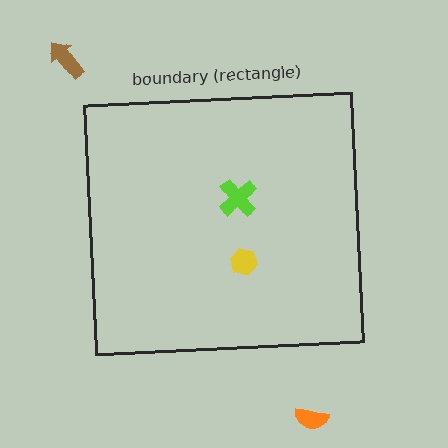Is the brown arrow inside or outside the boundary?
Outside.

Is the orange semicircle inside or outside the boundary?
Outside.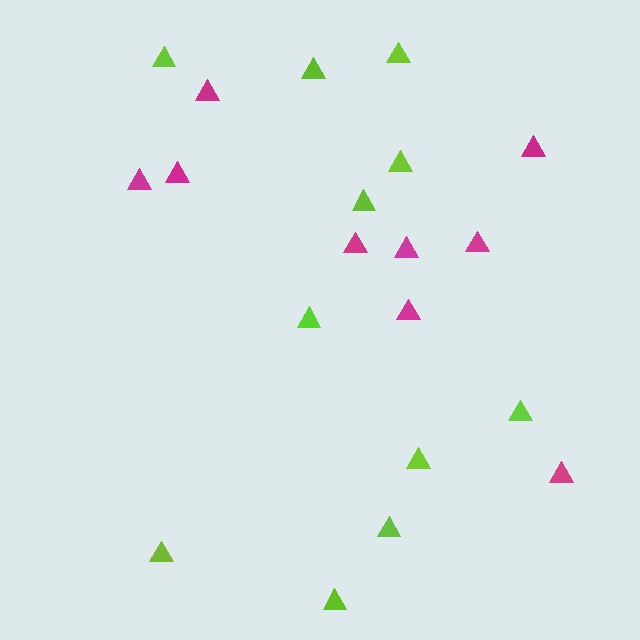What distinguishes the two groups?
There are 2 groups: one group of magenta triangles (9) and one group of lime triangles (11).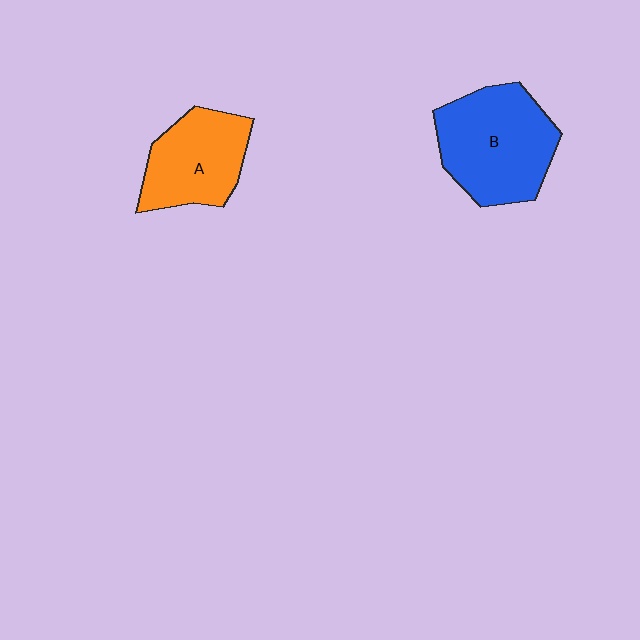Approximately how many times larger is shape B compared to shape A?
Approximately 1.3 times.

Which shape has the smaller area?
Shape A (orange).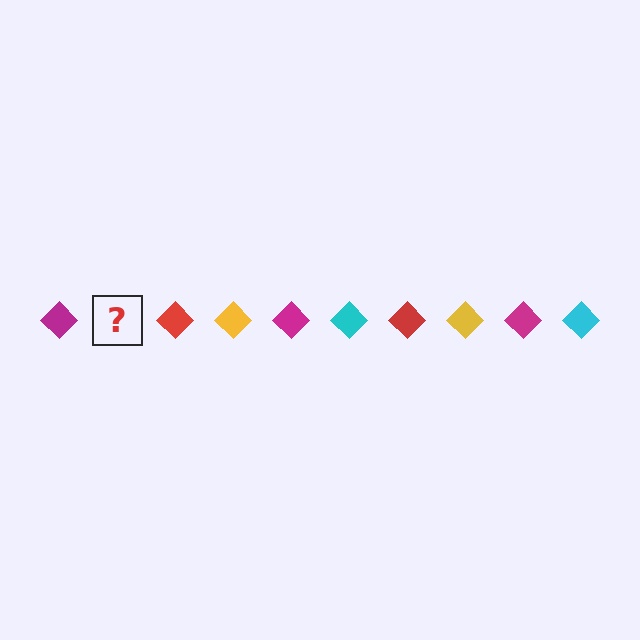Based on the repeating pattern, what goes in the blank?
The blank should be a cyan diamond.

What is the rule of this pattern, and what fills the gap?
The rule is that the pattern cycles through magenta, cyan, red, yellow diamonds. The gap should be filled with a cyan diamond.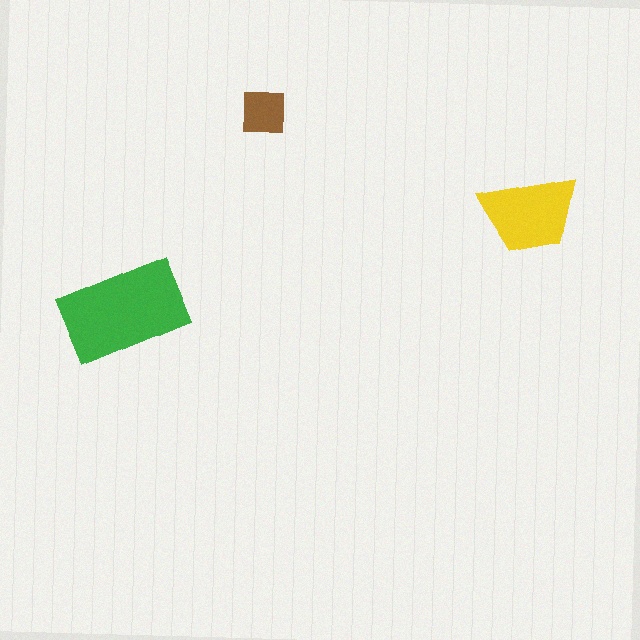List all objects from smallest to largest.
The brown square, the yellow trapezoid, the green rectangle.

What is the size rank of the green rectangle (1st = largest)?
1st.